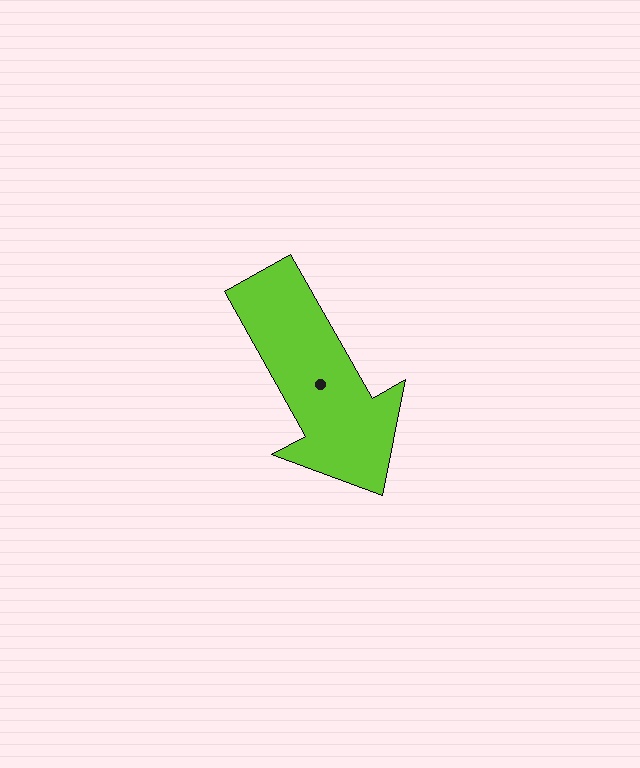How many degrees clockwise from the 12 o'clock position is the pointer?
Approximately 151 degrees.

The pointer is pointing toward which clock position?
Roughly 5 o'clock.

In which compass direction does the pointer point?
Southeast.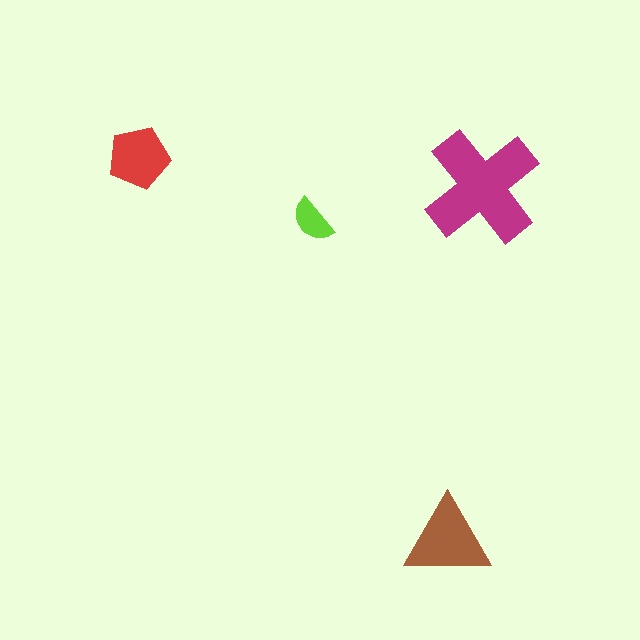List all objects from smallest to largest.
The lime semicircle, the red pentagon, the brown triangle, the magenta cross.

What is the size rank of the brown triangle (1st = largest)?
2nd.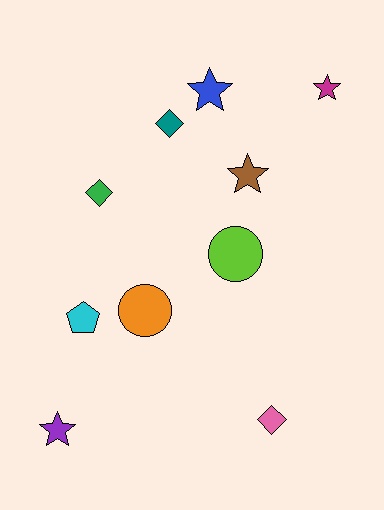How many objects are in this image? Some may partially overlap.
There are 10 objects.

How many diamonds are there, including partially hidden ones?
There are 3 diamonds.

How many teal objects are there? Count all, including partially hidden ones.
There is 1 teal object.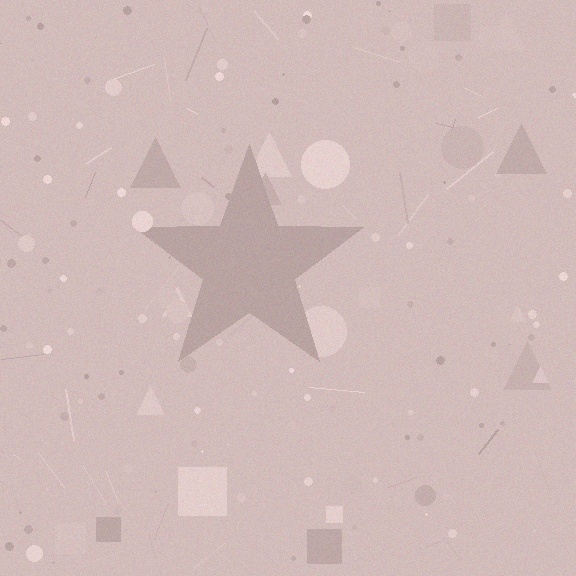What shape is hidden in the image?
A star is hidden in the image.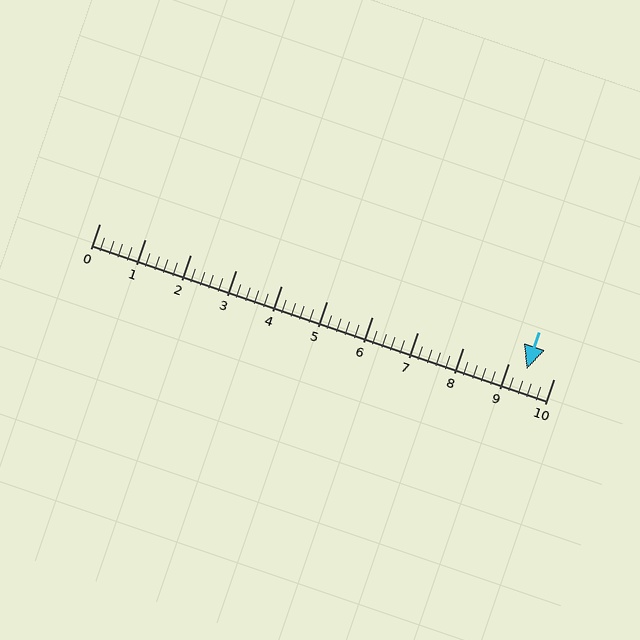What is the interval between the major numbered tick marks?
The major tick marks are spaced 1 units apart.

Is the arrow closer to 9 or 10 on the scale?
The arrow is closer to 9.